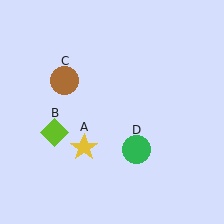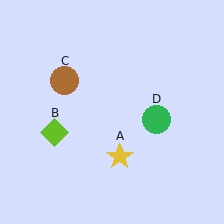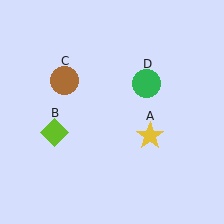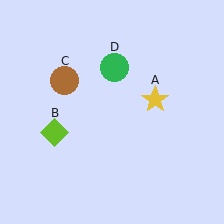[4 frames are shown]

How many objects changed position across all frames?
2 objects changed position: yellow star (object A), green circle (object D).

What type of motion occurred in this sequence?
The yellow star (object A), green circle (object D) rotated counterclockwise around the center of the scene.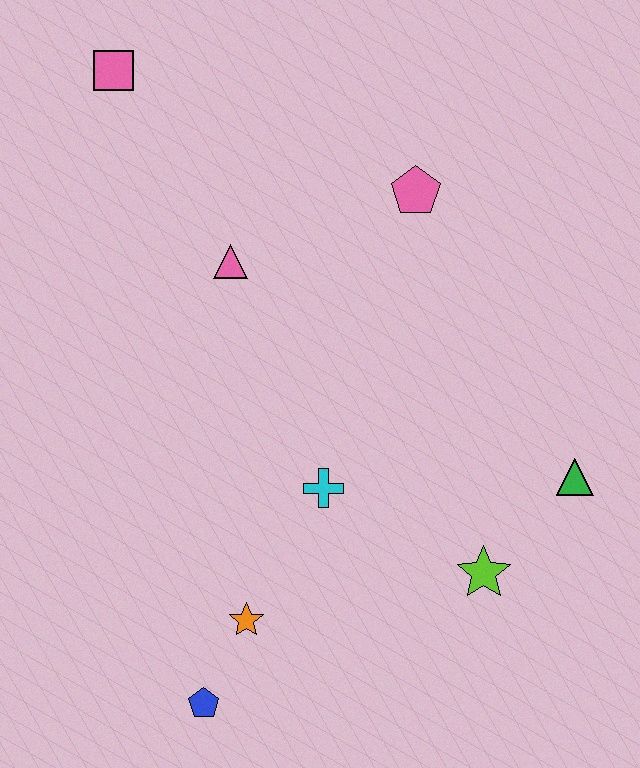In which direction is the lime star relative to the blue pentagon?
The lime star is to the right of the blue pentagon.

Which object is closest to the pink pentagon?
The pink triangle is closest to the pink pentagon.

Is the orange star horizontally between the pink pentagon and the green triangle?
No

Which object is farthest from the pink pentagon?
The blue pentagon is farthest from the pink pentagon.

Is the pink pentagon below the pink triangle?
No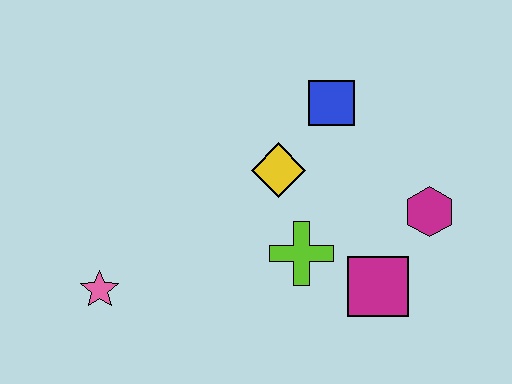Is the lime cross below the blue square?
Yes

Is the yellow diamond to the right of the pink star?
Yes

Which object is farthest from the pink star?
The magenta hexagon is farthest from the pink star.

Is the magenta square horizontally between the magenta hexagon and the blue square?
Yes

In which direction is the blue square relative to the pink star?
The blue square is to the right of the pink star.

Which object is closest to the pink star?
The lime cross is closest to the pink star.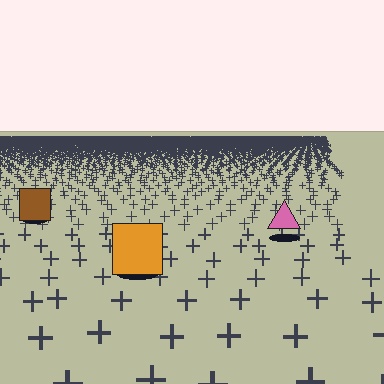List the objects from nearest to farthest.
From nearest to farthest: the orange square, the pink triangle, the brown square.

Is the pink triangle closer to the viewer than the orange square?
No. The orange square is closer — you can tell from the texture gradient: the ground texture is coarser near it.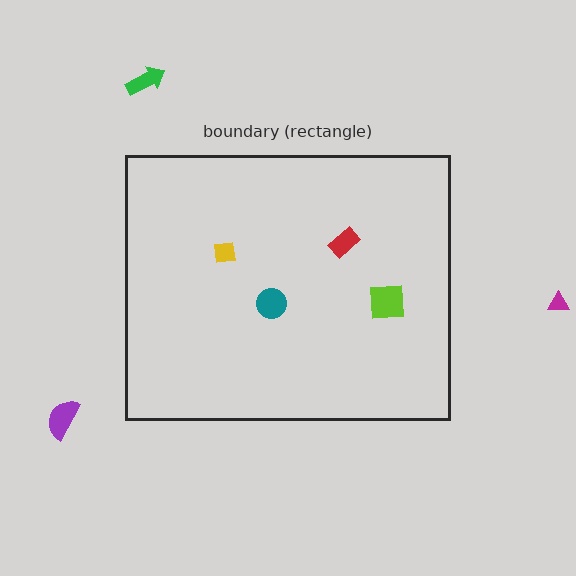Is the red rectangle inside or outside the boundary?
Inside.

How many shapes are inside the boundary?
4 inside, 3 outside.